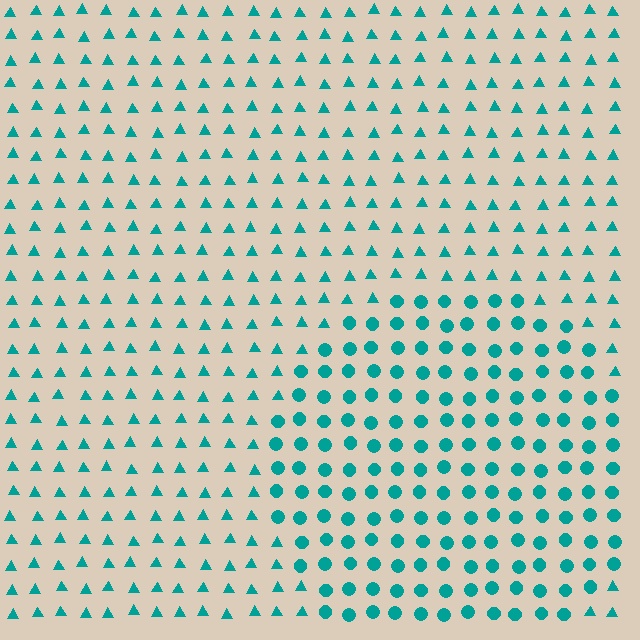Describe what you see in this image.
The image is filled with small teal elements arranged in a uniform grid. A circle-shaped region contains circles, while the surrounding area contains triangles. The boundary is defined purely by the change in element shape.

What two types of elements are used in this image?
The image uses circles inside the circle region and triangles outside it.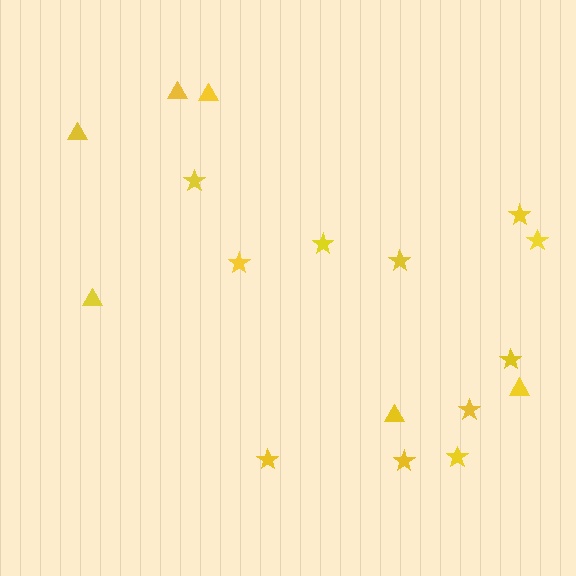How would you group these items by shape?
There are 2 groups: one group of stars (11) and one group of triangles (6).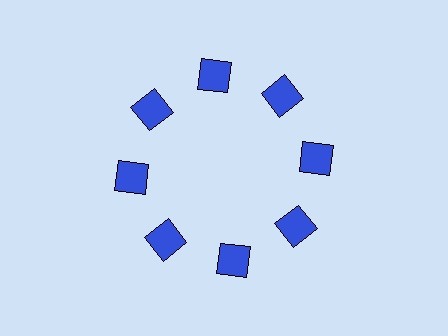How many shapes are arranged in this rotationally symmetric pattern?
There are 8 shapes, arranged in 8 groups of 1.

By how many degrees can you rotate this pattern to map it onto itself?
The pattern maps onto itself every 45 degrees of rotation.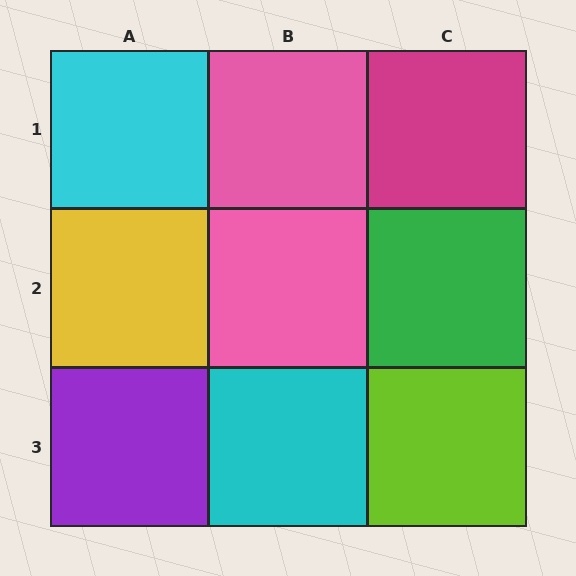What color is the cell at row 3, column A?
Purple.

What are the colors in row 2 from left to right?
Yellow, pink, green.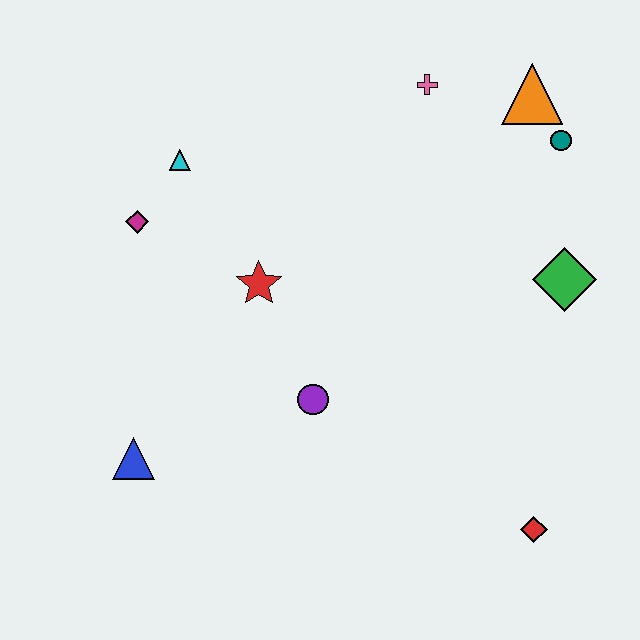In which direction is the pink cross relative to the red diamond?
The pink cross is above the red diamond.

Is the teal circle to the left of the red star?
No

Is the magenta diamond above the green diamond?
Yes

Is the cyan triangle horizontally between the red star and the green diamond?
No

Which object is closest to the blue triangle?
The purple circle is closest to the blue triangle.